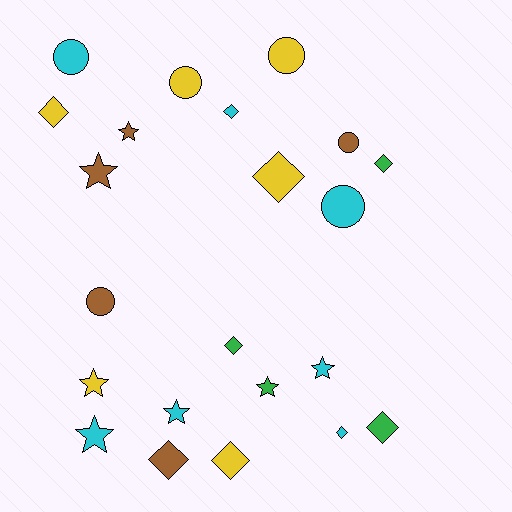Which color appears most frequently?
Cyan, with 7 objects.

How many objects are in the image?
There are 22 objects.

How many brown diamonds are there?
There is 1 brown diamond.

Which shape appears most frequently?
Diamond, with 9 objects.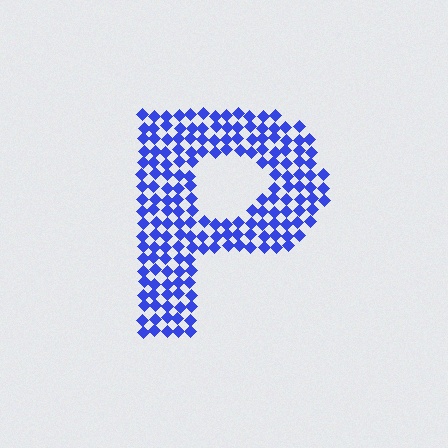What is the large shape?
The large shape is the letter P.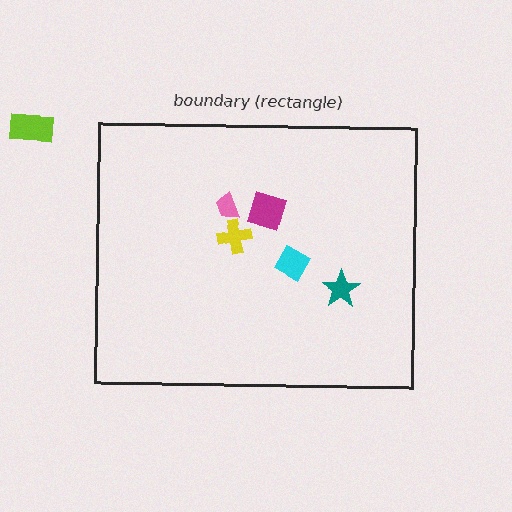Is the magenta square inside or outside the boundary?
Inside.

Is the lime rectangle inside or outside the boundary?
Outside.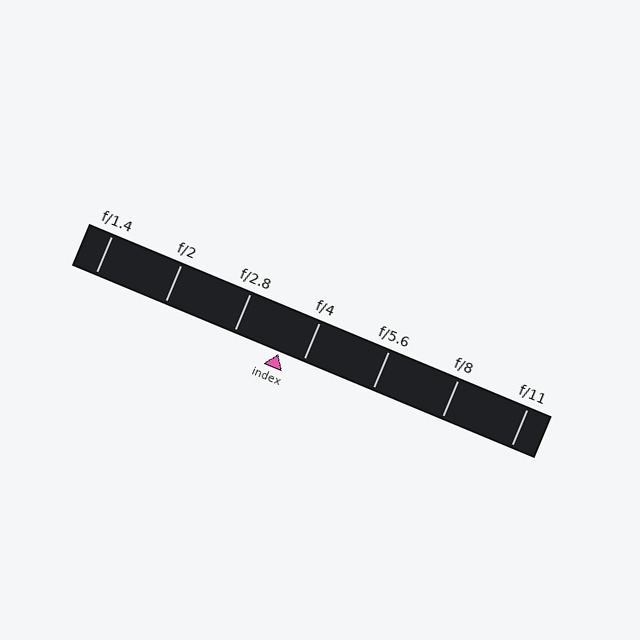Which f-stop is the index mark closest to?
The index mark is closest to f/4.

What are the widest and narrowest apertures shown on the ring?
The widest aperture shown is f/1.4 and the narrowest is f/11.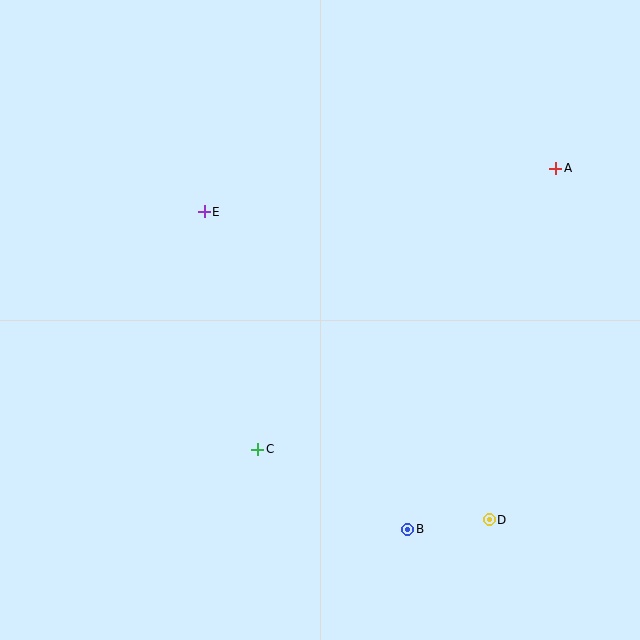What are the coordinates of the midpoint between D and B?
The midpoint between D and B is at (449, 525).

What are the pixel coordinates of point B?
Point B is at (408, 529).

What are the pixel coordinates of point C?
Point C is at (258, 449).